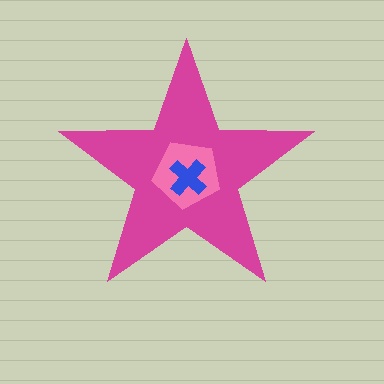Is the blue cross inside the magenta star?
Yes.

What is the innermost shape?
The blue cross.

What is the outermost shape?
The magenta star.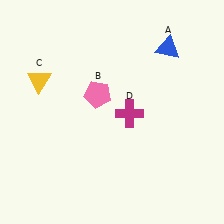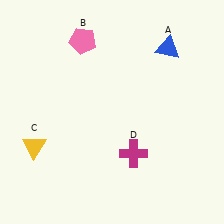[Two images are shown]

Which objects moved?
The objects that moved are: the pink pentagon (B), the yellow triangle (C), the magenta cross (D).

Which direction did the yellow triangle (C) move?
The yellow triangle (C) moved down.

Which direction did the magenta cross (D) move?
The magenta cross (D) moved down.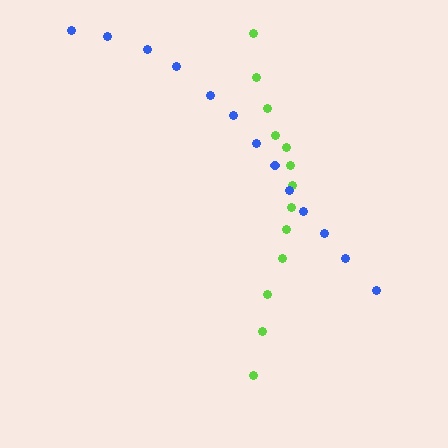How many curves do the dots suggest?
There are 2 distinct paths.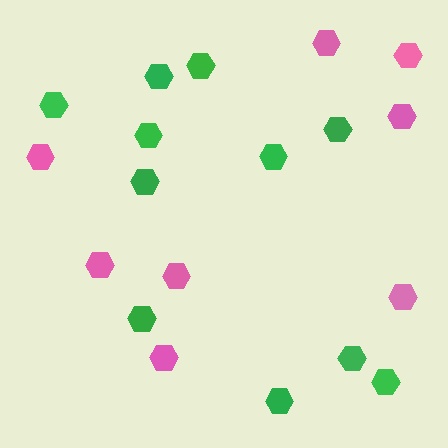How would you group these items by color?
There are 2 groups: one group of pink hexagons (8) and one group of green hexagons (11).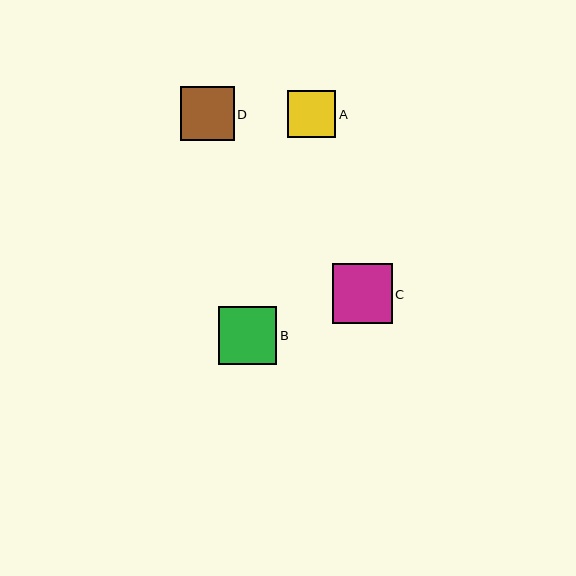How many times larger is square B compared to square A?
Square B is approximately 1.2 times the size of square A.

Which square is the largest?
Square C is the largest with a size of approximately 60 pixels.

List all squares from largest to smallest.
From largest to smallest: C, B, D, A.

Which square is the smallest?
Square A is the smallest with a size of approximately 48 pixels.